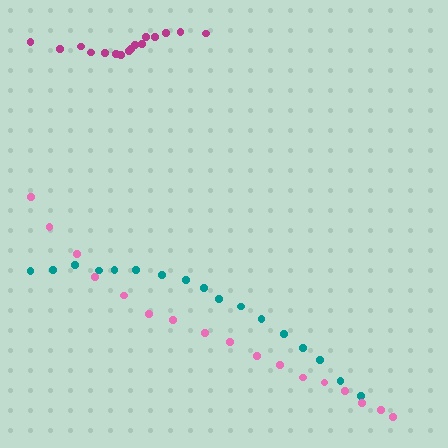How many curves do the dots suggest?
There are 3 distinct paths.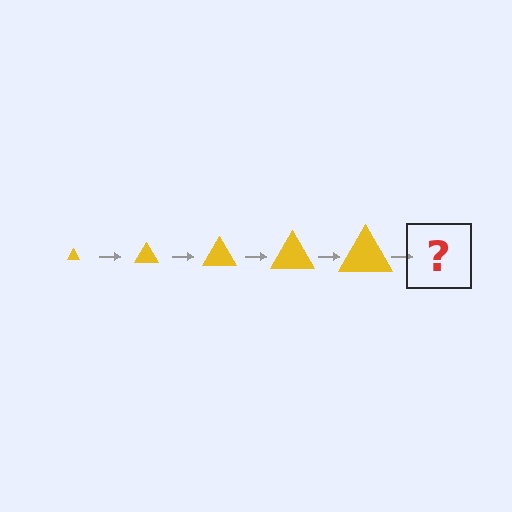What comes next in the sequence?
The next element should be a yellow triangle, larger than the previous one.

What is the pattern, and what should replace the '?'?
The pattern is that the triangle gets progressively larger each step. The '?' should be a yellow triangle, larger than the previous one.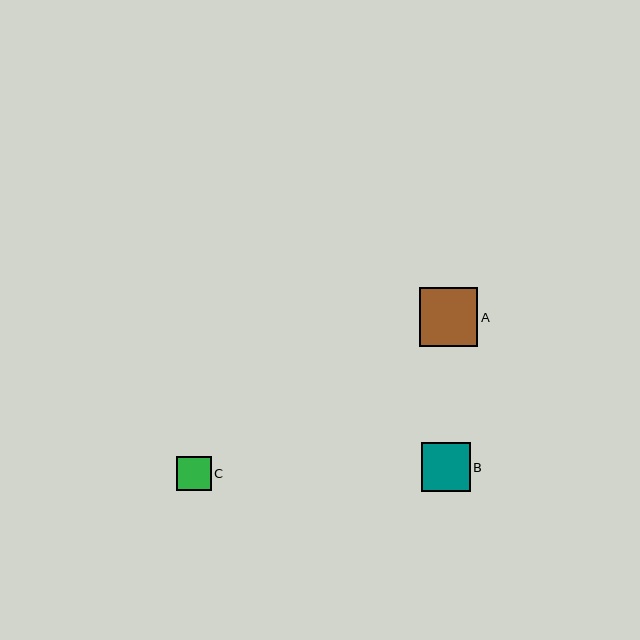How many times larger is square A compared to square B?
Square A is approximately 1.2 times the size of square B.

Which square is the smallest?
Square C is the smallest with a size of approximately 35 pixels.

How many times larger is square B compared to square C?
Square B is approximately 1.4 times the size of square C.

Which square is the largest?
Square A is the largest with a size of approximately 59 pixels.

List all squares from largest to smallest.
From largest to smallest: A, B, C.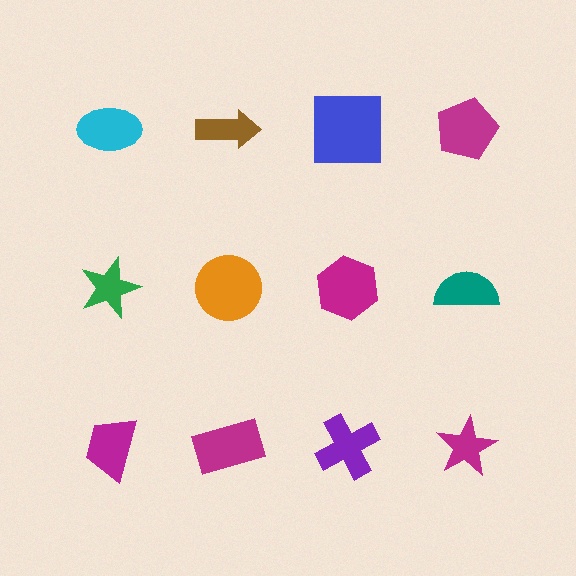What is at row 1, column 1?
A cyan ellipse.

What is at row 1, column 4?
A magenta pentagon.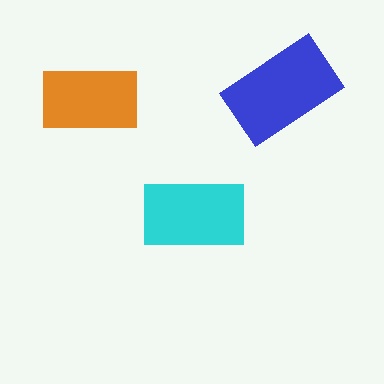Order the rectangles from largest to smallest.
the blue one, the cyan one, the orange one.